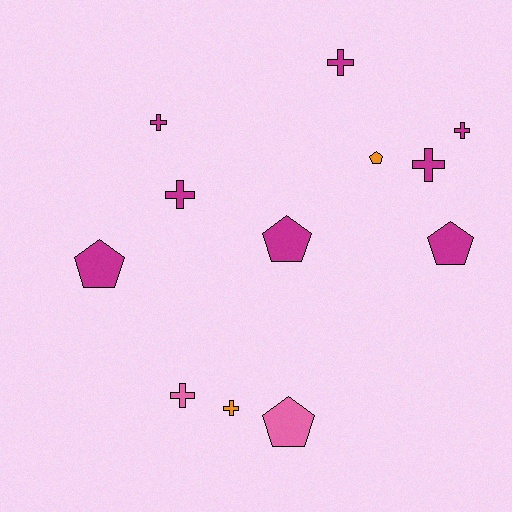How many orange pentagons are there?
There is 1 orange pentagon.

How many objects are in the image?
There are 12 objects.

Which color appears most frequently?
Magenta, with 8 objects.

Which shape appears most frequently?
Cross, with 7 objects.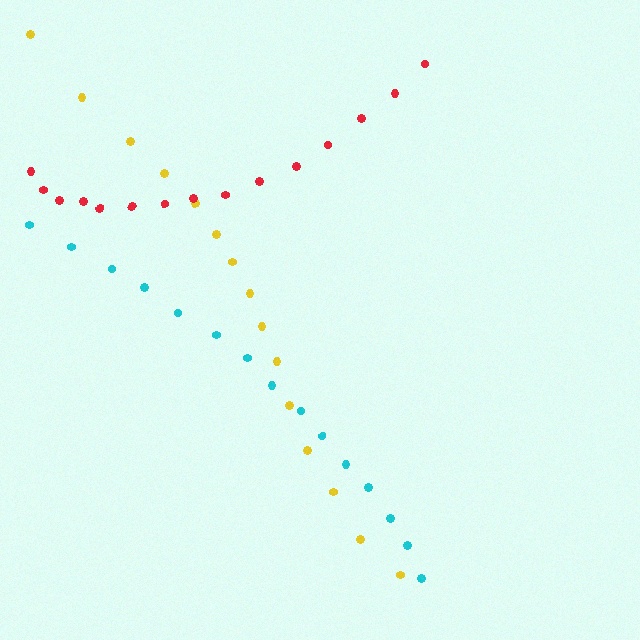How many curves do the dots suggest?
There are 3 distinct paths.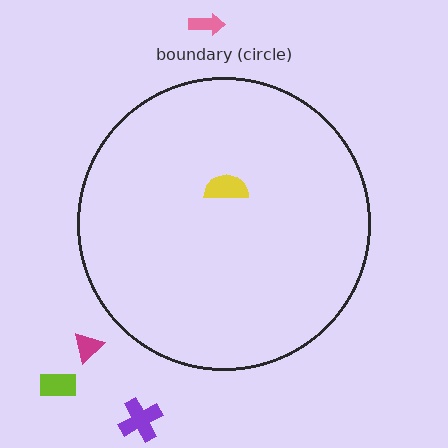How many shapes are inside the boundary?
1 inside, 4 outside.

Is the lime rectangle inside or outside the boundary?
Outside.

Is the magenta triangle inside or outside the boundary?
Outside.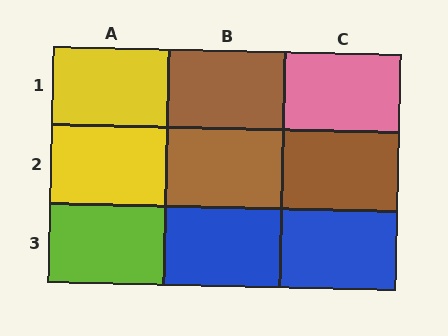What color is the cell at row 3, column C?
Blue.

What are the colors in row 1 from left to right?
Yellow, brown, pink.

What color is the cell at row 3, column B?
Blue.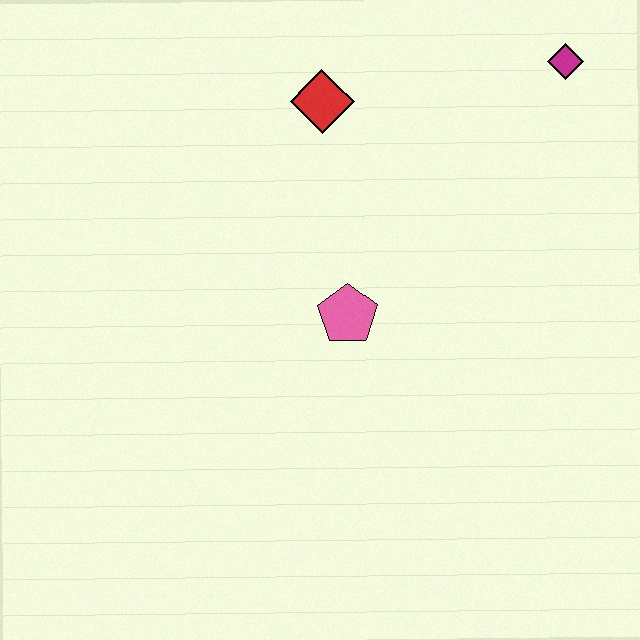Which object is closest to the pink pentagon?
The red diamond is closest to the pink pentagon.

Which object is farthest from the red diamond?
The magenta diamond is farthest from the red diamond.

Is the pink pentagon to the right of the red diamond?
Yes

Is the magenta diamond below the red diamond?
No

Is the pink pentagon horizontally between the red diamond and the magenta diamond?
Yes